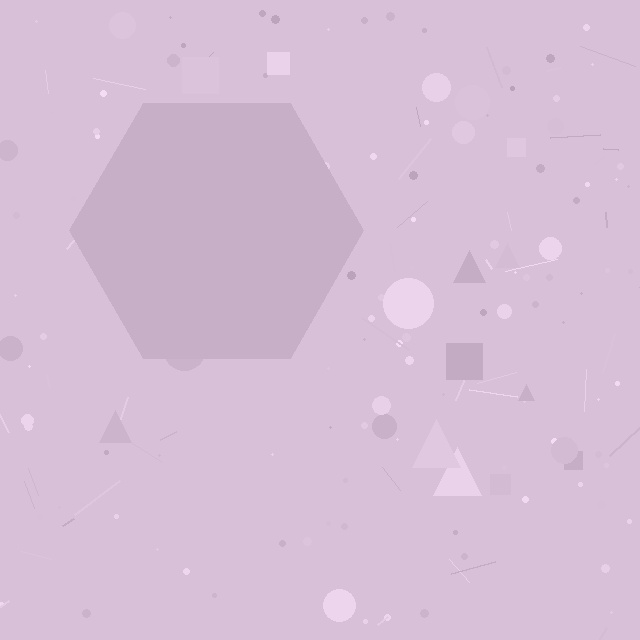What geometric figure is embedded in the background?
A hexagon is embedded in the background.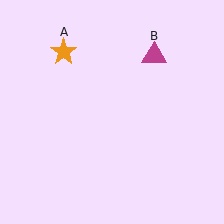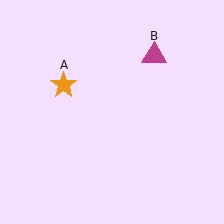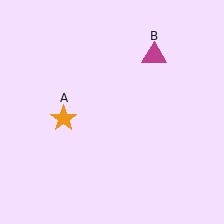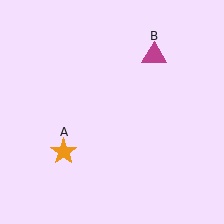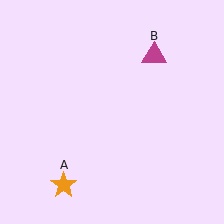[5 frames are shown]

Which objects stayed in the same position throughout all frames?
Magenta triangle (object B) remained stationary.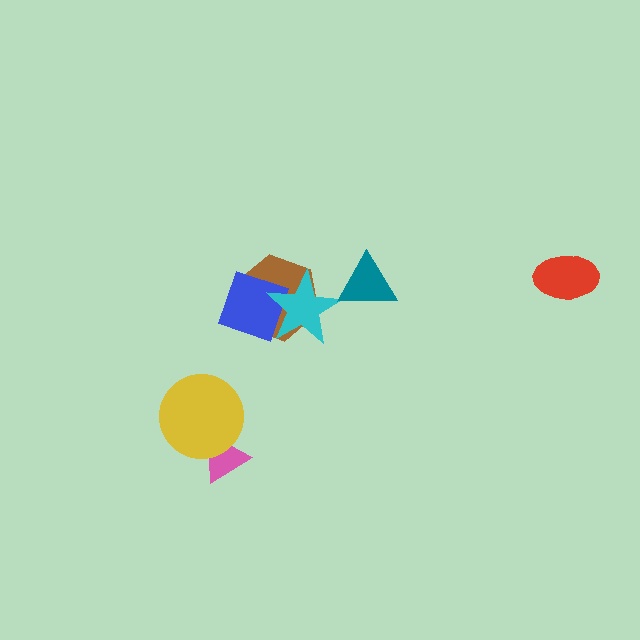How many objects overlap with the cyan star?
2 objects overlap with the cyan star.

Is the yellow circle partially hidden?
No, no other shape covers it.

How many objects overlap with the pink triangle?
1 object overlaps with the pink triangle.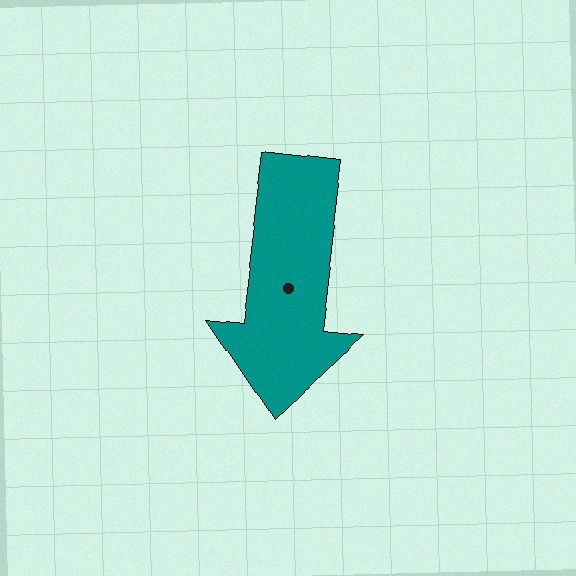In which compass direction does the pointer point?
South.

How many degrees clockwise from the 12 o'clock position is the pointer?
Approximately 187 degrees.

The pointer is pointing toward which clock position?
Roughly 6 o'clock.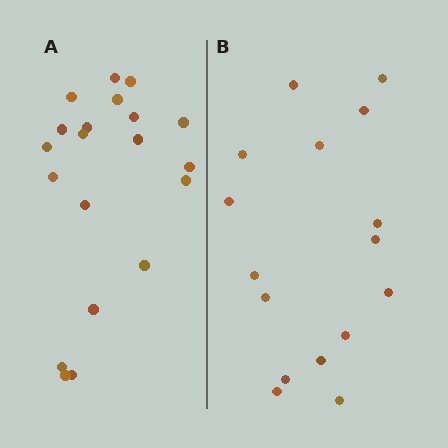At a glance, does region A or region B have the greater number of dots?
Region A (the left region) has more dots.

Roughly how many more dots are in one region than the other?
Region A has about 4 more dots than region B.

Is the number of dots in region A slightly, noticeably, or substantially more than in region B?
Region A has noticeably more, but not dramatically so. The ratio is roughly 1.2 to 1.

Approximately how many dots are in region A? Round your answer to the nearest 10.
About 20 dots.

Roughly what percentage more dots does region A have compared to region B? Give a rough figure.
About 25% more.